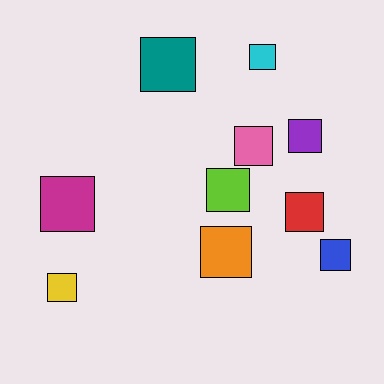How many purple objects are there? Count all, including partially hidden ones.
There is 1 purple object.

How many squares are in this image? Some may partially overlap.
There are 10 squares.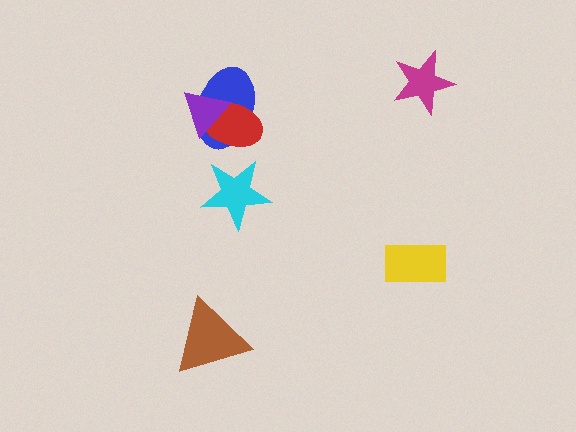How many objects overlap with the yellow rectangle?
0 objects overlap with the yellow rectangle.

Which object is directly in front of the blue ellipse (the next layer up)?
The red ellipse is directly in front of the blue ellipse.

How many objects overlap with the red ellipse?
2 objects overlap with the red ellipse.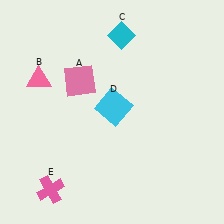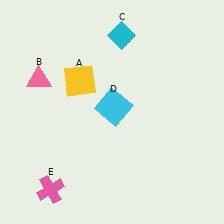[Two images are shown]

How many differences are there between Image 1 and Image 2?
There is 1 difference between the two images.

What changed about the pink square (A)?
In Image 1, A is pink. In Image 2, it changed to yellow.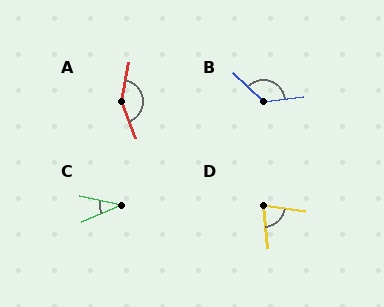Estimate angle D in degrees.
Approximately 75 degrees.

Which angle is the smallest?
C, at approximately 35 degrees.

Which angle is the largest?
A, at approximately 147 degrees.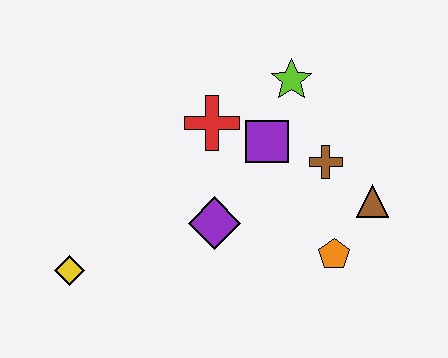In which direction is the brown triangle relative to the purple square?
The brown triangle is to the right of the purple square.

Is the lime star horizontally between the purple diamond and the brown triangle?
Yes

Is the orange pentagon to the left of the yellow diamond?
No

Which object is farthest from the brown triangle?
The yellow diamond is farthest from the brown triangle.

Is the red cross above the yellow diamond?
Yes